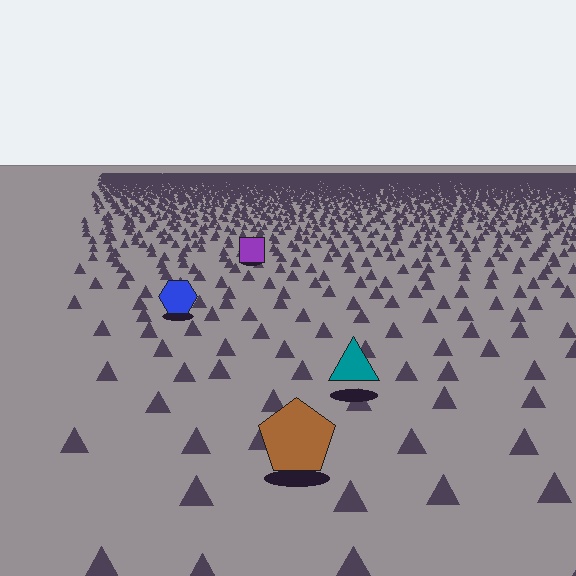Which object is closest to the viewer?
The brown pentagon is closest. The texture marks near it are larger and more spread out.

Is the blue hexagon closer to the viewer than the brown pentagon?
No. The brown pentagon is closer — you can tell from the texture gradient: the ground texture is coarser near it.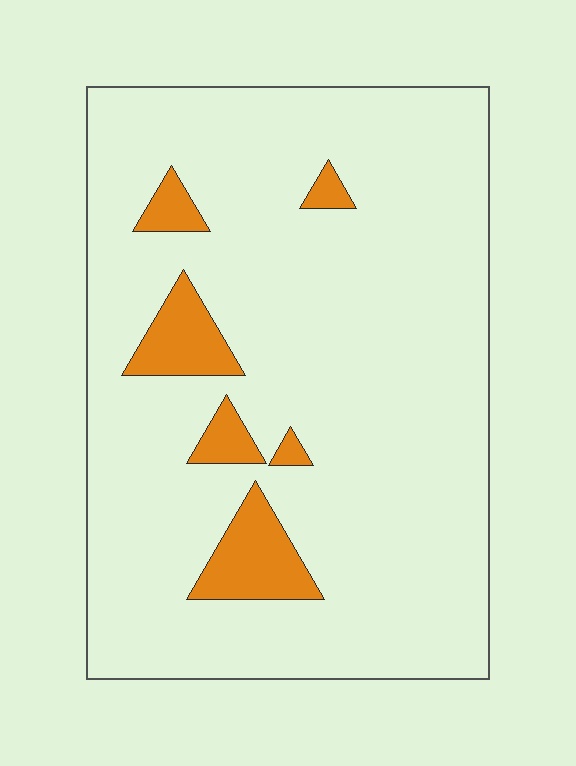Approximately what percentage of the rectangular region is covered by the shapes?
Approximately 10%.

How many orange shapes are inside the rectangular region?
6.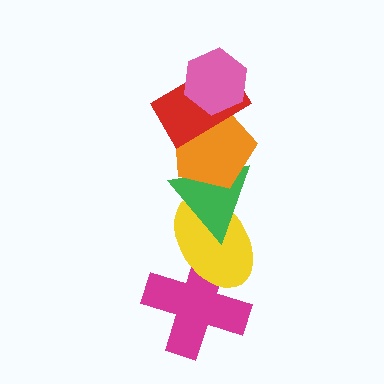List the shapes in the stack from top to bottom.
From top to bottom: the pink hexagon, the red rectangle, the orange pentagon, the green triangle, the yellow ellipse, the magenta cross.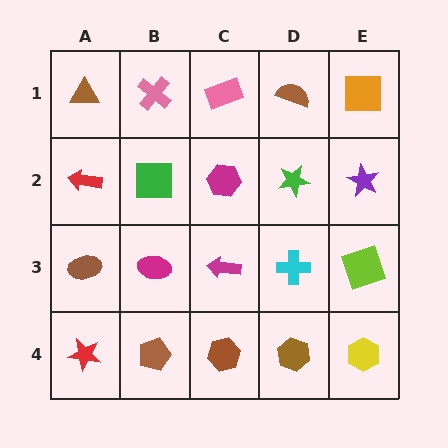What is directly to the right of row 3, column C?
A cyan cross.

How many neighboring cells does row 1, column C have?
3.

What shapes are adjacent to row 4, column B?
A magenta ellipse (row 3, column B), a red star (row 4, column A), a brown hexagon (row 4, column C).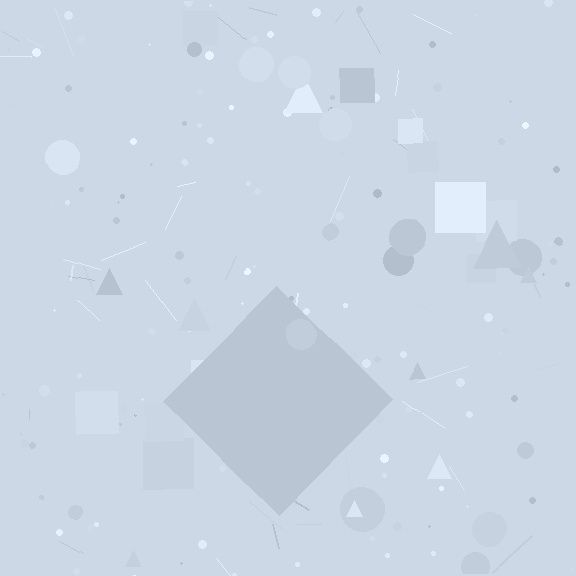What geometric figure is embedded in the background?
A diamond is embedded in the background.